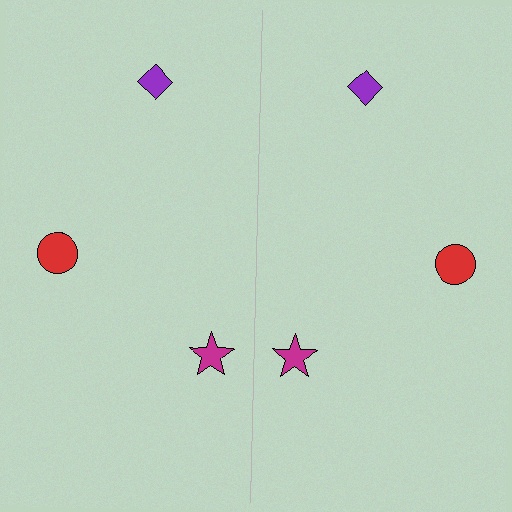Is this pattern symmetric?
Yes, this pattern has bilateral (reflection) symmetry.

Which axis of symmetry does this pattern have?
The pattern has a vertical axis of symmetry running through the center of the image.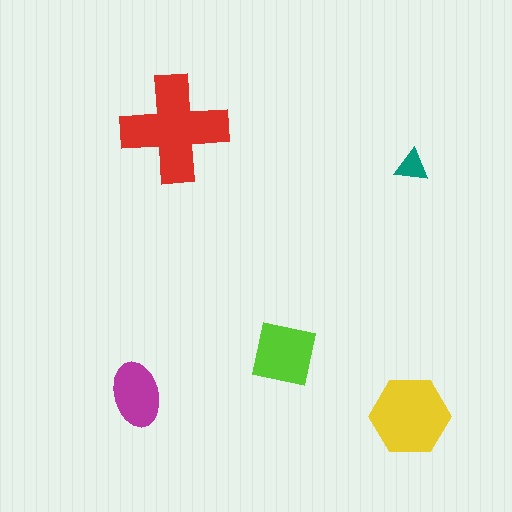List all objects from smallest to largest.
The teal triangle, the magenta ellipse, the lime square, the yellow hexagon, the red cross.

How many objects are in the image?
There are 5 objects in the image.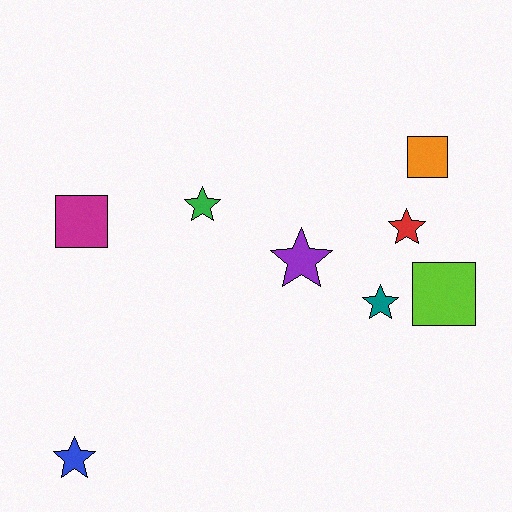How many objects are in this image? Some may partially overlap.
There are 8 objects.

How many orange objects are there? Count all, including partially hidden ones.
There is 1 orange object.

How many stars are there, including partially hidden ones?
There are 5 stars.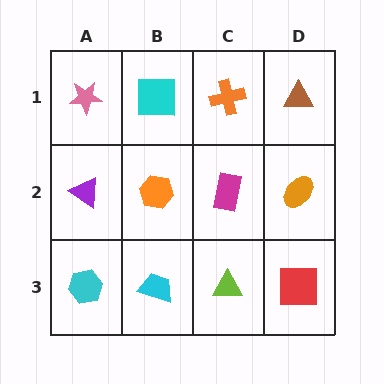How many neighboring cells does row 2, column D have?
3.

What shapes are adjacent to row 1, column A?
A purple triangle (row 2, column A), a cyan square (row 1, column B).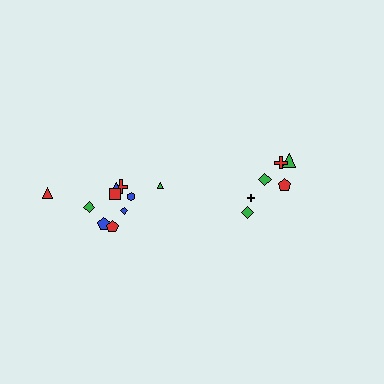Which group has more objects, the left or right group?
The left group.